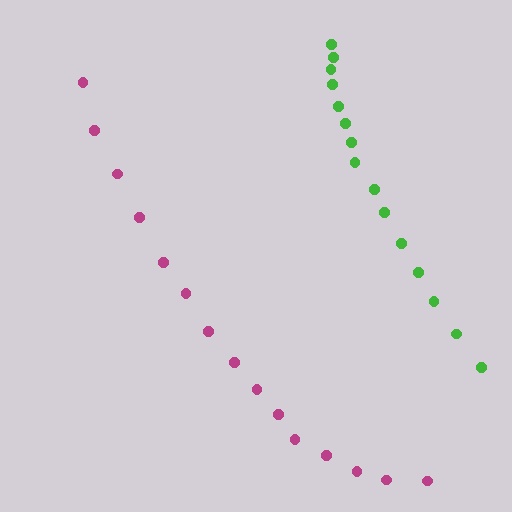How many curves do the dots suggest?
There are 2 distinct paths.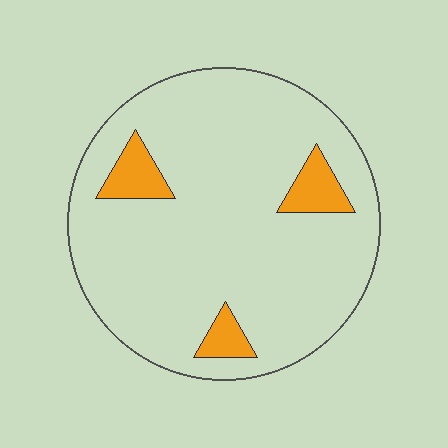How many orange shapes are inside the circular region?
3.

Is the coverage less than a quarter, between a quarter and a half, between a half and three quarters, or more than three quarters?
Less than a quarter.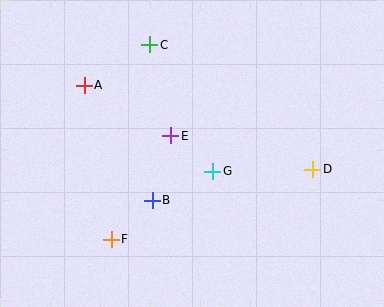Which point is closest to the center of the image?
Point G at (213, 171) is closest to the center.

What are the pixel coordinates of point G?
Point G is at (213, 171).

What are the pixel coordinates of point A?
Point A is at (84, 86).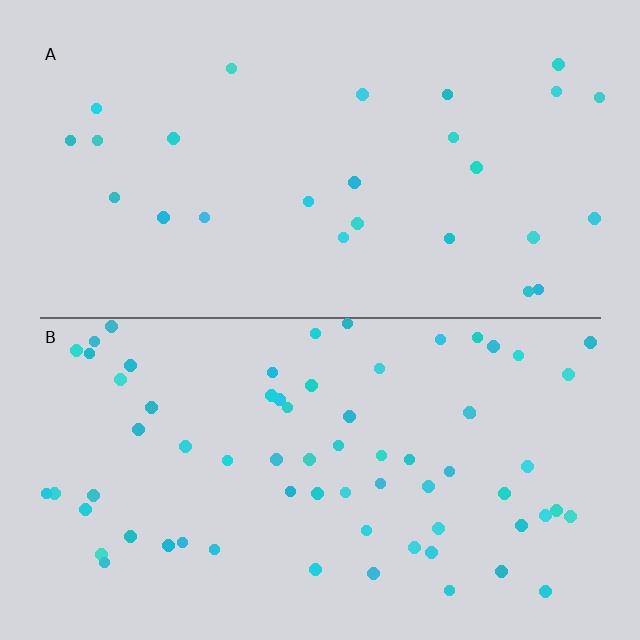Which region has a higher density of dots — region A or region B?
B (the bottom).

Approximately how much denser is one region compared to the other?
Approximately 2.6× — region B over region A.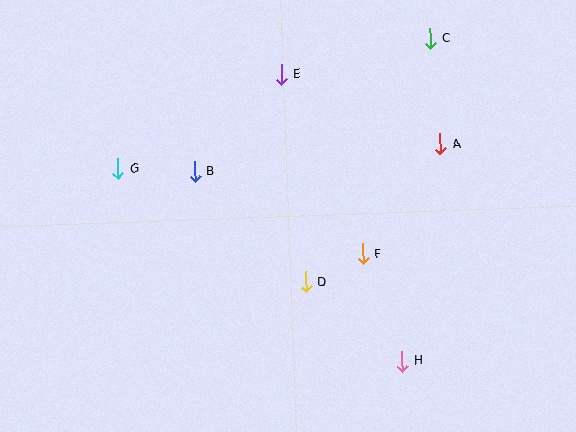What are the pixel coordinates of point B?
Point B is at (195, 172).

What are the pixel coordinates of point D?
Point D is at (306, 282).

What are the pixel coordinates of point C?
Point C is at (430, 38).